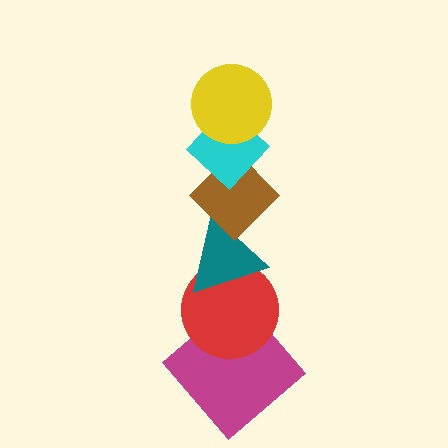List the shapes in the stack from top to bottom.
From top to bottom: the yellow circle, the cyan diamond, the brown diamond, the teal triangle, the red circle, the magenta diamond.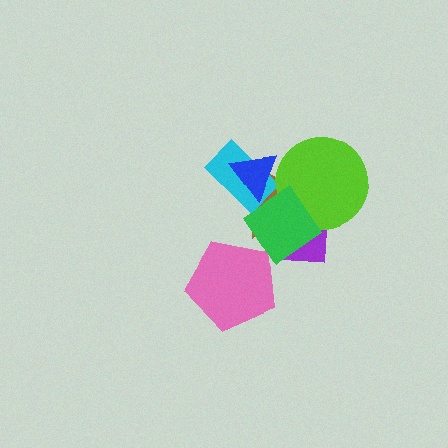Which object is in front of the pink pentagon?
The green diamond is in front of the pink pentagon.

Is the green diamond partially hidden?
No, no other shape covers it.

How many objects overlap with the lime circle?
3 objects overlap with the lime circle.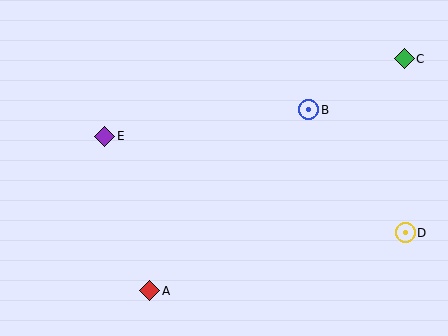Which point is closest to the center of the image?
Point B at (309, 110) is closest to the center.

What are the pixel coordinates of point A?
Point A is at (150, 291).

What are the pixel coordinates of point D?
Point D is at (405, 233).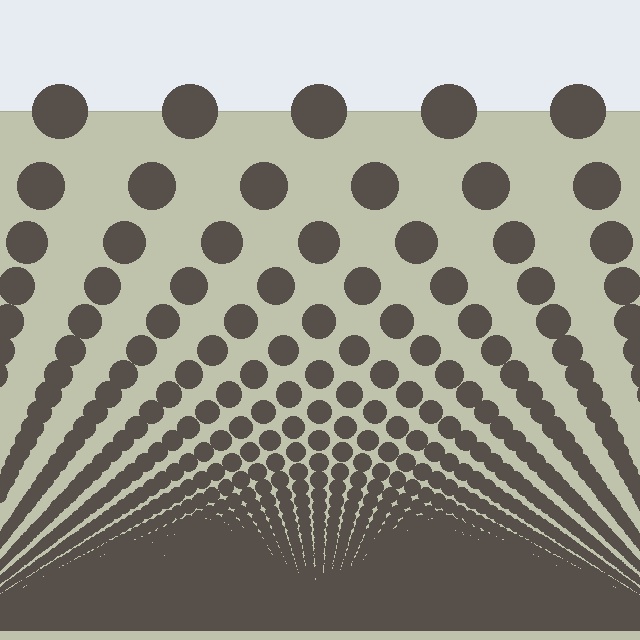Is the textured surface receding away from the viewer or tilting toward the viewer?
The surface appears to tilt toward the viewer. Texture elements get larger and sparser toward the top.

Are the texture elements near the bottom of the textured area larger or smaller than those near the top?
Smaller. The gradient is inverted — elements near the bottom are smaller and denser.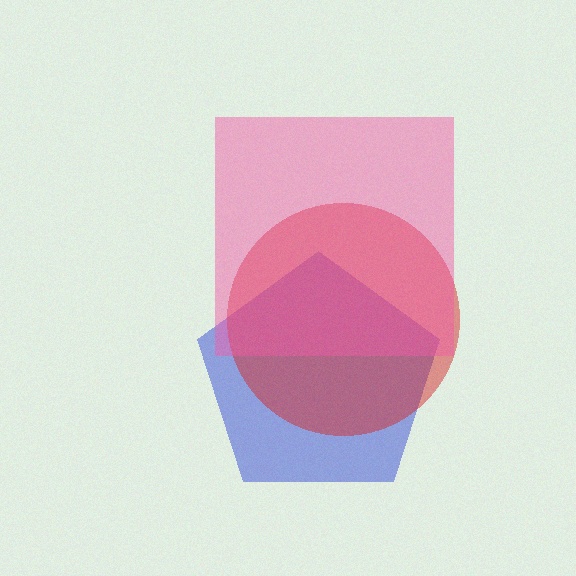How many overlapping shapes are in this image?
There are 3 overlapping shapes in the image.